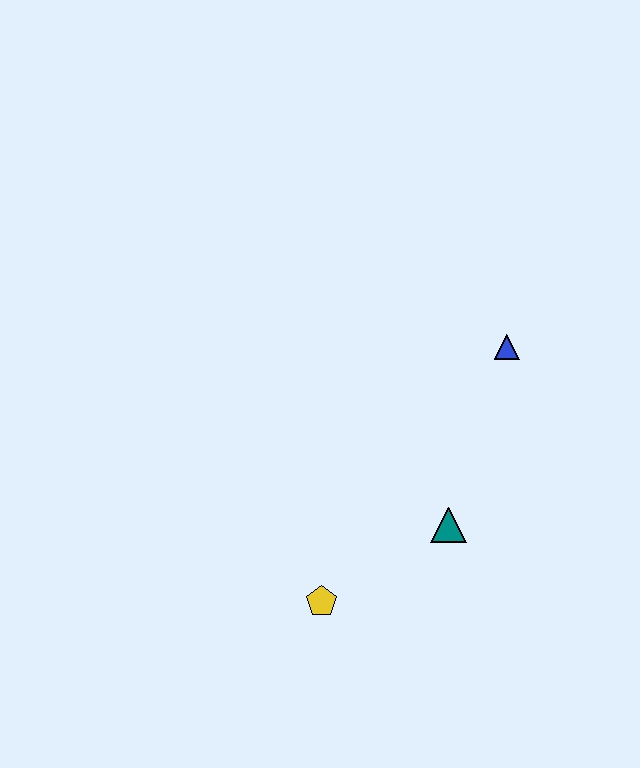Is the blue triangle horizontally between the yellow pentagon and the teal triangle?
No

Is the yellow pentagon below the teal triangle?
Yes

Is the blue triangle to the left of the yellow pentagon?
No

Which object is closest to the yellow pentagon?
The teal triangle is closest to the yellow pentagon.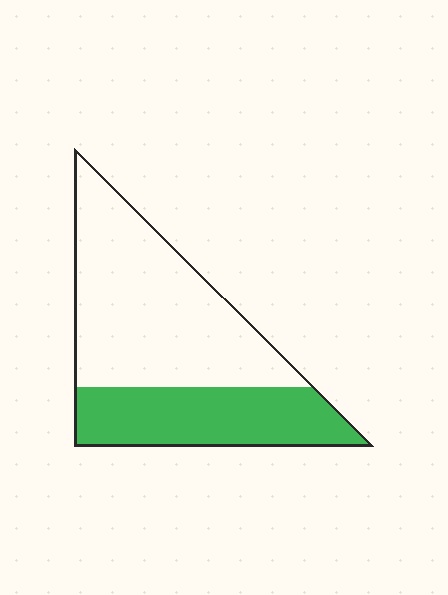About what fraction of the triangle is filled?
About three eighths (3/8).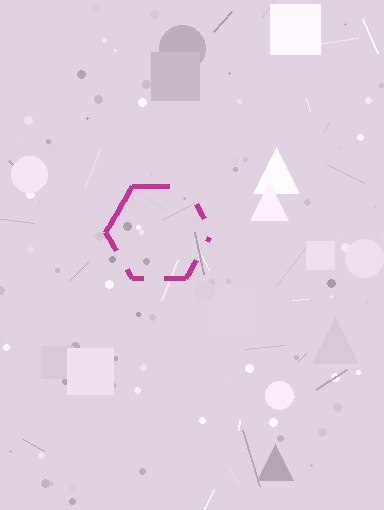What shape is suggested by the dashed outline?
The dashed outline suggests a hexagon.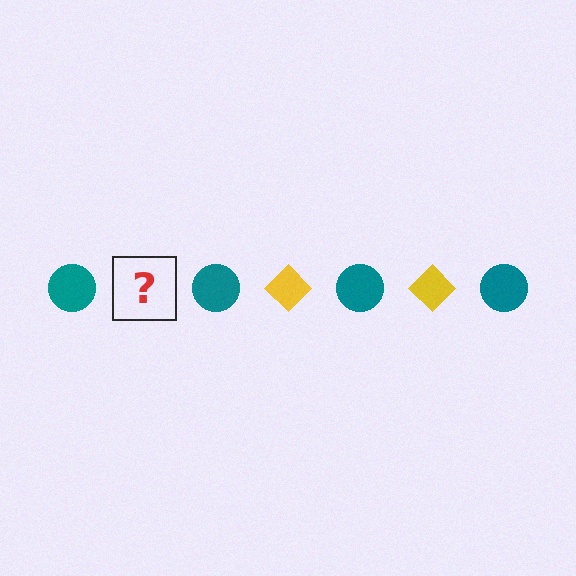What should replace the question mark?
The question mark should be replaced with a yellow diamond.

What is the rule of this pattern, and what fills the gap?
The rule is that the pattern alternates between teal circle and yellow diamond. The gap should be filled with a yellow diamond.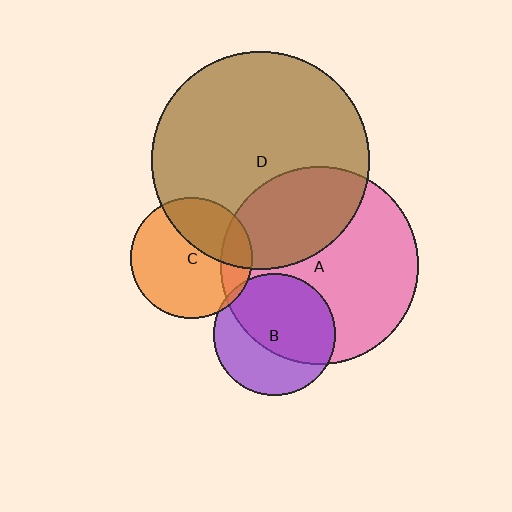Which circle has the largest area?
Circle D (brown).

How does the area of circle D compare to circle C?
Approximately 3.2 times.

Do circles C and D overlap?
Yes.